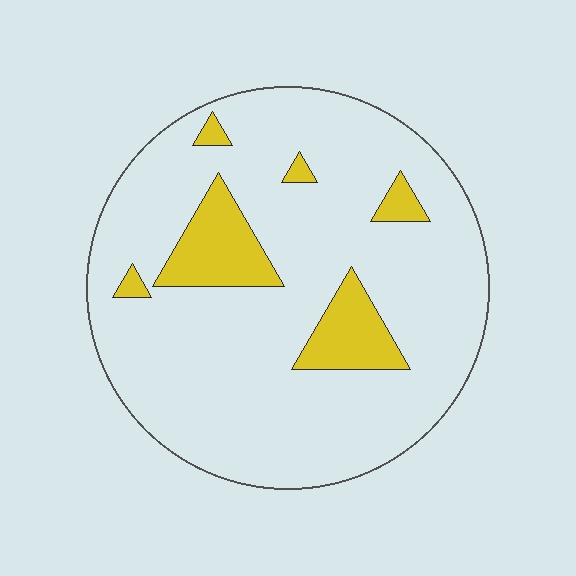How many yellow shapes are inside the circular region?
6.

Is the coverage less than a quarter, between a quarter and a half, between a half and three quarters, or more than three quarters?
Less than a quarter.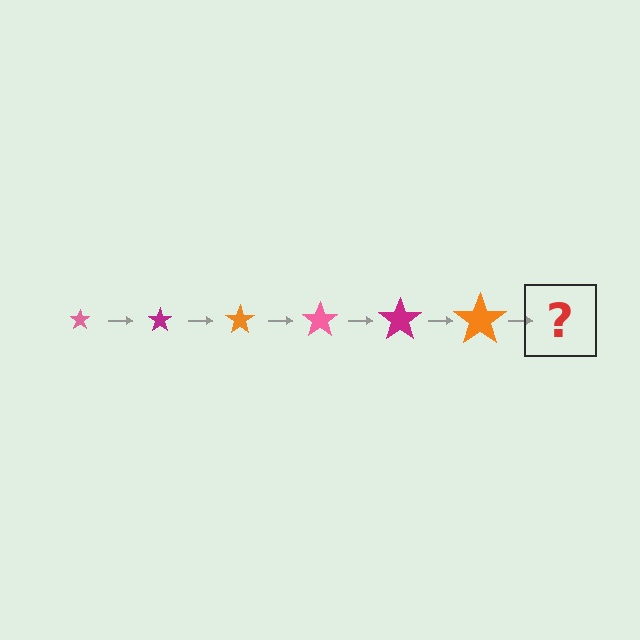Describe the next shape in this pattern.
It should be a pink star, larger than the previous one.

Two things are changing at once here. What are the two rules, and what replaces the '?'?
The two rules are that the star grows larger each step and the color cycles through pink, magenta, and orange. The '?' should be a pink star, larger than the previous one.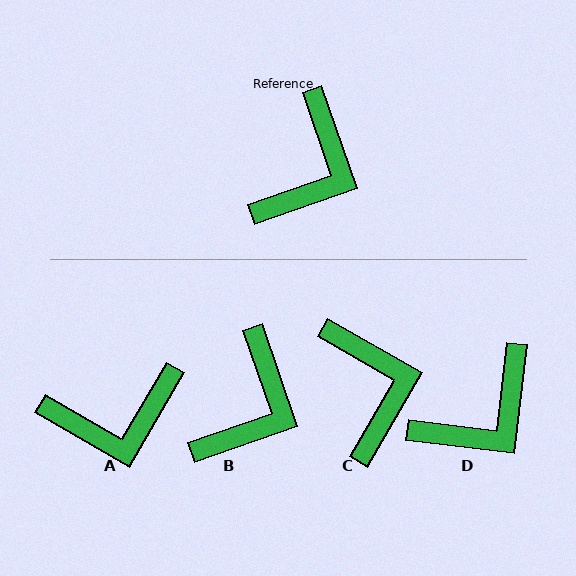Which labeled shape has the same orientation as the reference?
B.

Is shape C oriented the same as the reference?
No, it is off by about 41 degrees.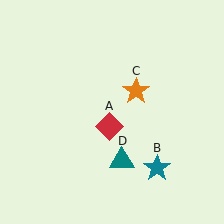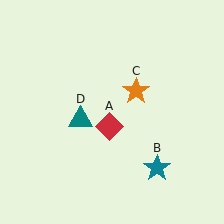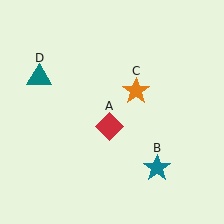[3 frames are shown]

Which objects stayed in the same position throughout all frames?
Red diamond (object A) and teal star (object B) and orange star (object C) remained stationary.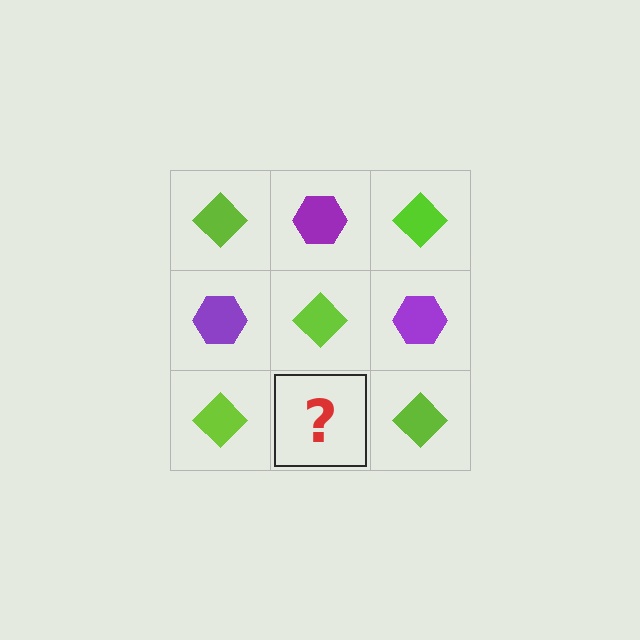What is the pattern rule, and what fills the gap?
The rule is that it alternates lime diamond and purple hexagon in a checkerboard pattern. The gap should be filled with a purple hexagon.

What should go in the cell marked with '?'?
The missing cell should contain a purple hexagon.